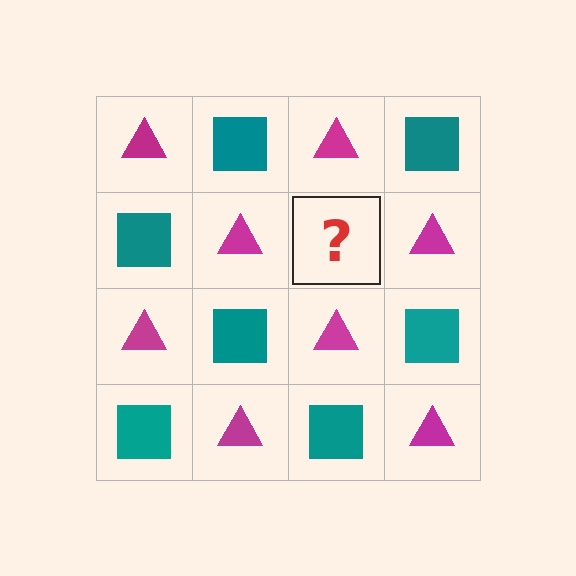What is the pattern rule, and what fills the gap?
The rule is that it alternates magenta triangle and teal square in a checkerboard pattern. The gap should be filled with a teal square.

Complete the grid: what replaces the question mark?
The question mark should be replaced with a teal square.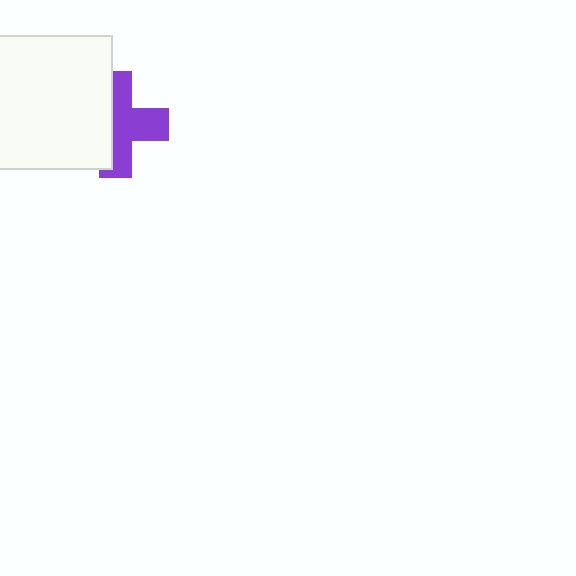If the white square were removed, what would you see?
You would see the complete purple cross.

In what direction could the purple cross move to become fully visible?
The purple cross could move right. That would shift it out from behind the white square entirely.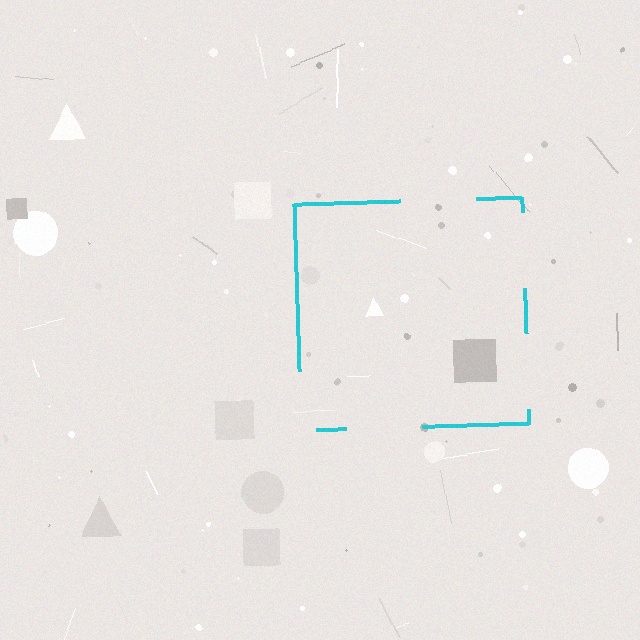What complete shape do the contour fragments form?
The contour fragments form a square.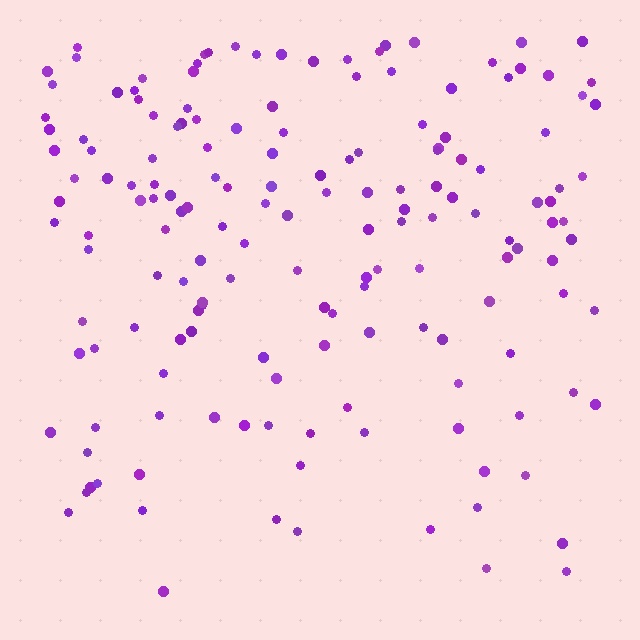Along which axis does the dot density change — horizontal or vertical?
Vertical.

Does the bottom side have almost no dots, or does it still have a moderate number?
Still a moderate number, just noticeably fewer than the top.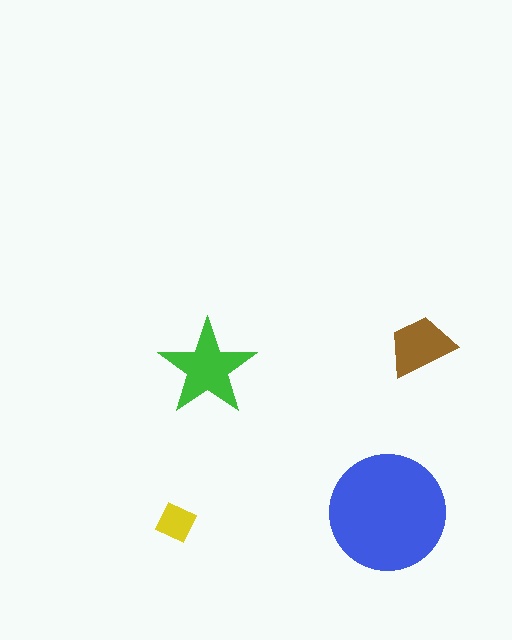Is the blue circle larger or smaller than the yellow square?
Larger.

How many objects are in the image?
There are 4 objects in the image.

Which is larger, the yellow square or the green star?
The green star.